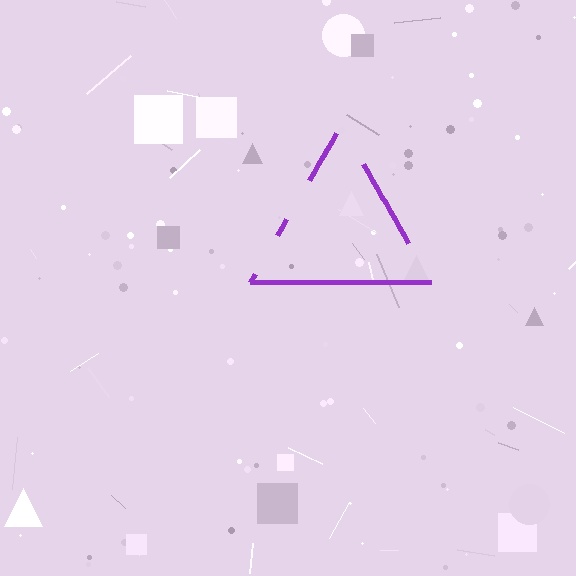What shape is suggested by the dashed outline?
The dashed outline suggests a triangle.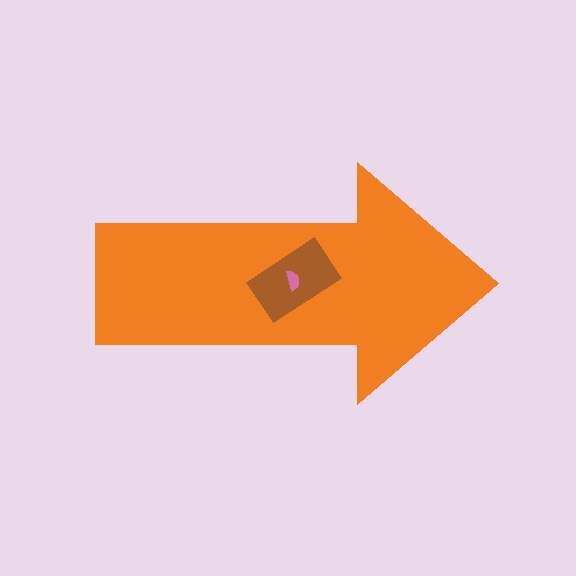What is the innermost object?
The pink semicircle.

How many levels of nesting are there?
3.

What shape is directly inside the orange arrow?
The brown rectangle.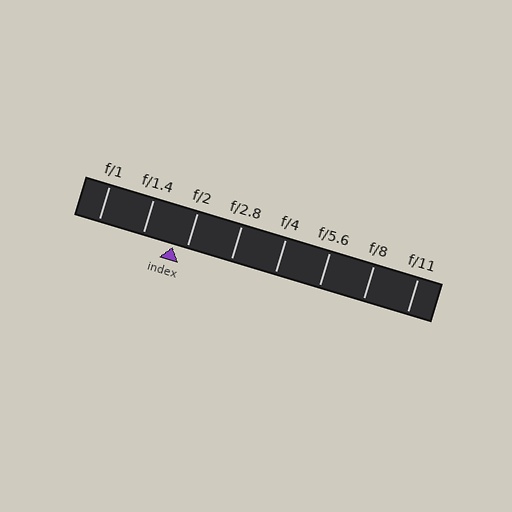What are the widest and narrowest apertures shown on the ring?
The widest aperture shown is f/1 and the narrowest is f/11.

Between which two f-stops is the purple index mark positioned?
The index mark is between f/1.4 and f/2.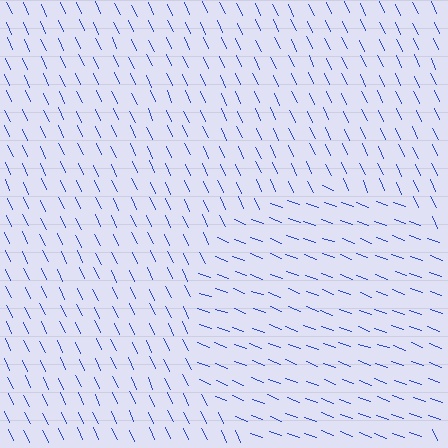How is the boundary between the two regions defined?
The boundary is defined purely by a change in line orientation (approximately 45 degrees difference). All lines are the same color and thickness.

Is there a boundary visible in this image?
Yes, there is a texture boundary formed by a change in line orientation.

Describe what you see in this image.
The image is filled with small blue line segments. A circle region in the image has lines oriented differently from the surrounding lines, creating a visible texture boundary.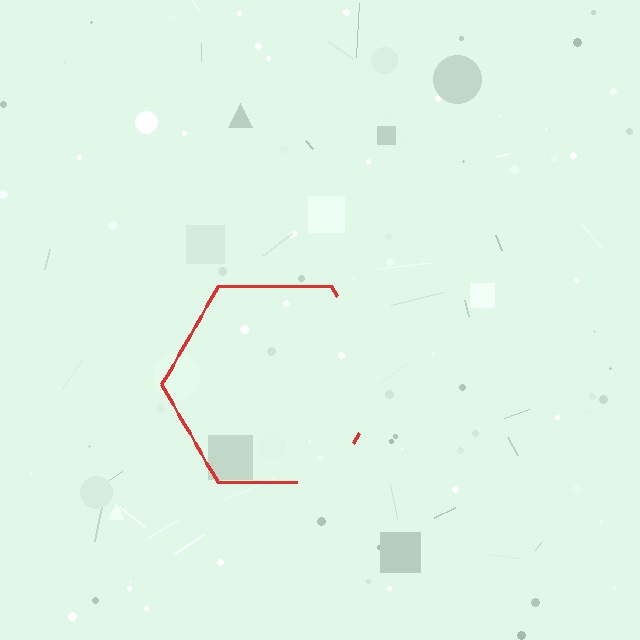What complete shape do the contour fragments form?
The contour fragments form a hexagon.